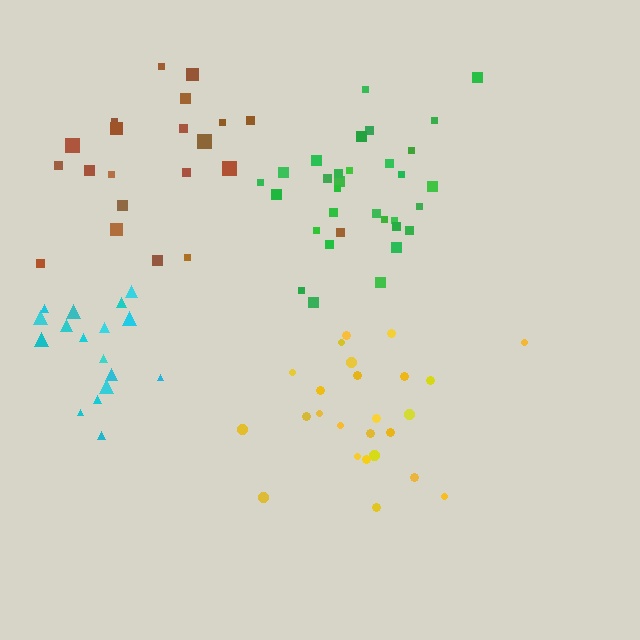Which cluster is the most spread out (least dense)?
Brown.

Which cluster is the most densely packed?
Green.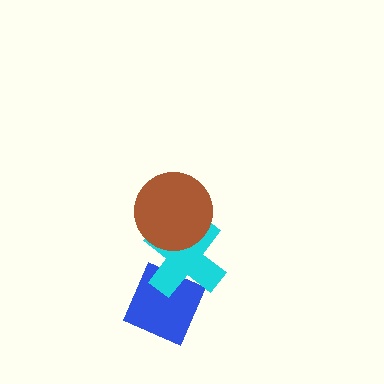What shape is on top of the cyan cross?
The brown circle is on top of the cyan cross.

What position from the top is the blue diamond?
The blue diamond is 3rd from the top.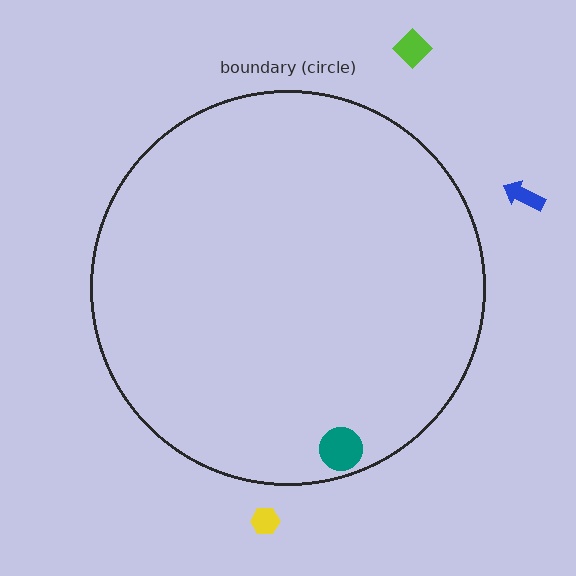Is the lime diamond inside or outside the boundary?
Outside.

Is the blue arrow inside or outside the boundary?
Outside.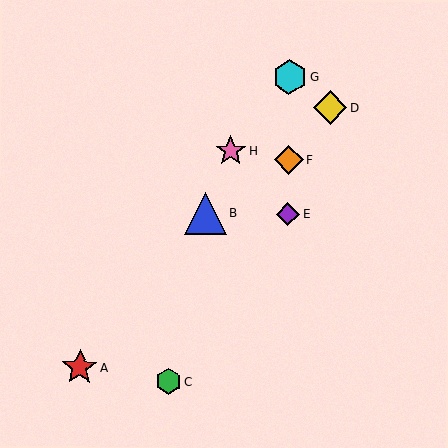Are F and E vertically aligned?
Yes, both are at x≈289.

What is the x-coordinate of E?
Object E is at x≈288.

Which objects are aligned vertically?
Objects E, F, G are aligned vertically.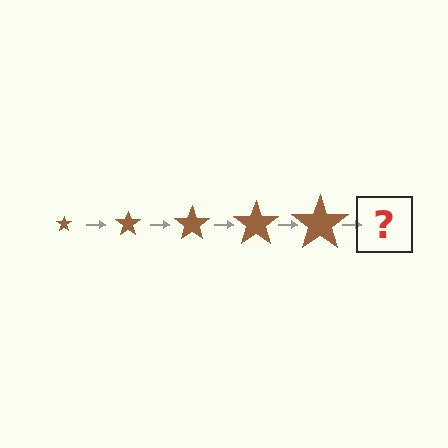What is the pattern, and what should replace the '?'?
The pattern is that the star gets progressively larger each step. The '?' should be a brown star, larger than the previous one.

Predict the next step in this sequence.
The next step is a brown star, larger than the previous one.